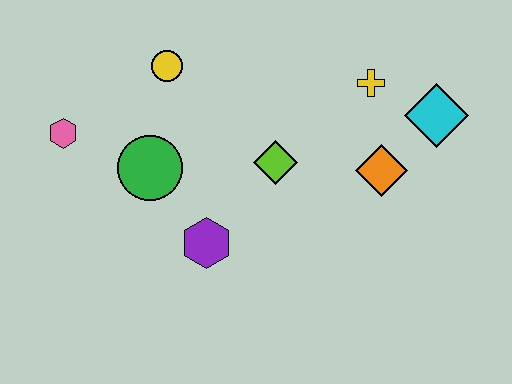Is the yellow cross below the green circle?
No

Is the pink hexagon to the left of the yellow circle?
Yes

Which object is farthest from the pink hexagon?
The cyan diamond is farthest from the pink hexagon.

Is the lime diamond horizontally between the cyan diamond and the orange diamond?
No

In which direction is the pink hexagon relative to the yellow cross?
The pink hexagon is to the left of the yellow cross.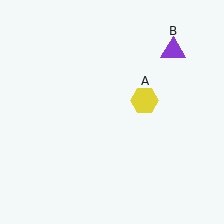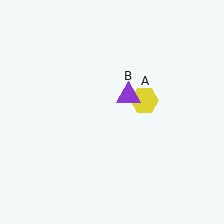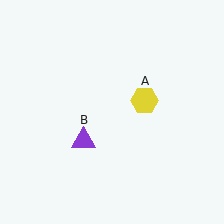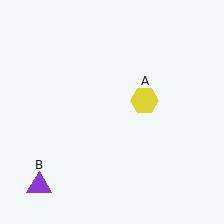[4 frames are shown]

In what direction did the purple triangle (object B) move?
The purple triangle (object B) moved down and to the left.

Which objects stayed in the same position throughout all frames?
Yellow hexagon (object A) remained stationary.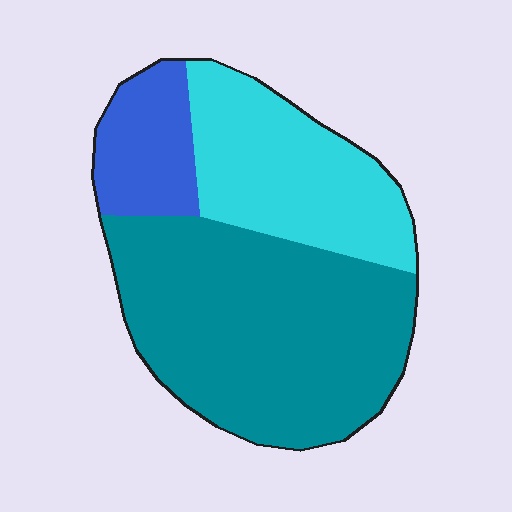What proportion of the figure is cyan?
Cyan covers 30% of the figure.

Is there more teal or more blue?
Teal.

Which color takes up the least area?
Blue, at roughly 15%.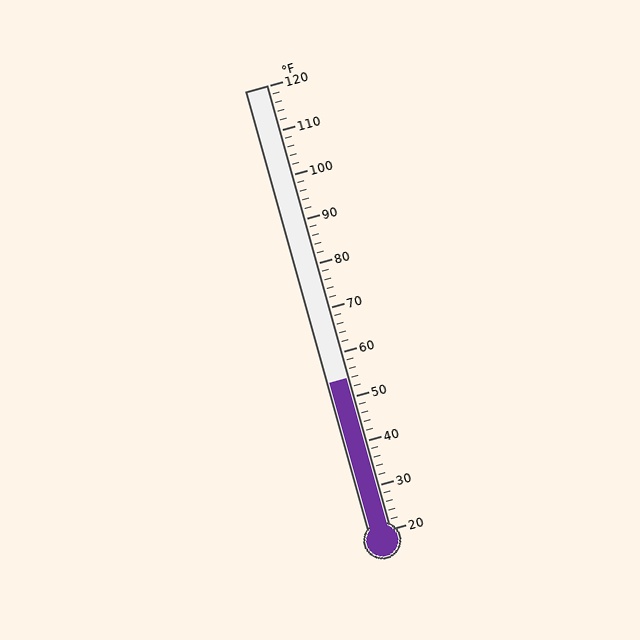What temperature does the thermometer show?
The thermometer shows approximately 54°F.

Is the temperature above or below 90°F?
The temperature is below 90°F.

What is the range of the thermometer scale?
The thermometer scale ranges from 20°F to 120°F.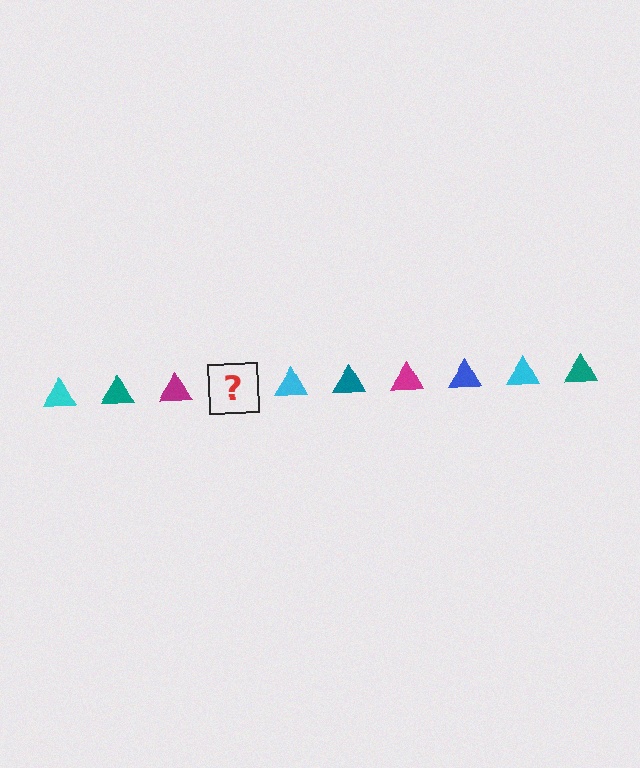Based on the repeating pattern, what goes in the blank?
The blank should be a blue triangle.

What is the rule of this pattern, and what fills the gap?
The rule is that the pattern cycles through cyan, teal, magenta, blue triangles. The gap should be filled with a blue triangle.